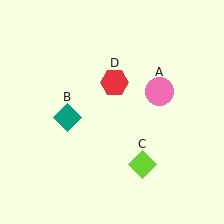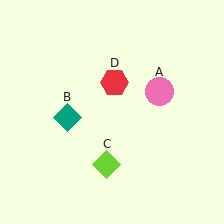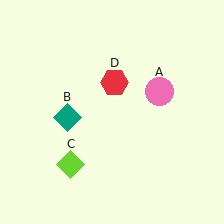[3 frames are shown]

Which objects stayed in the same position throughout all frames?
Pink circle (object A) and teal diamond (object B) and red hexagon (object D) remained stationary.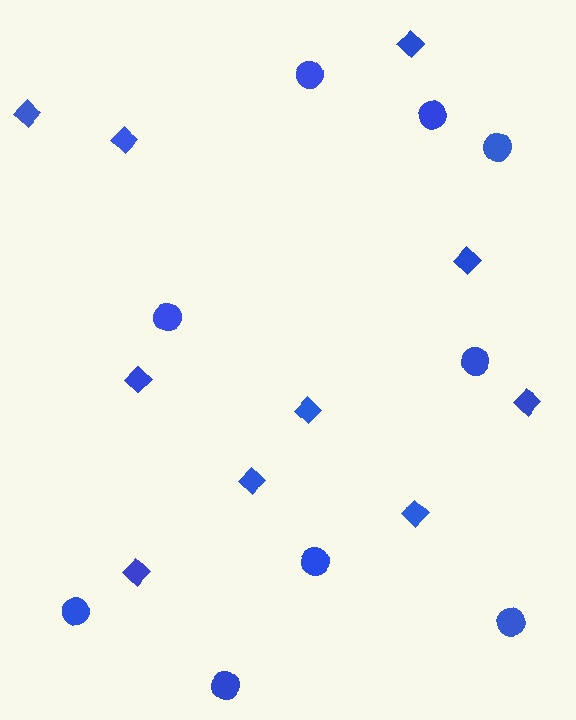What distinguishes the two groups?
There are 2 groups: one group of circles (9) and one group of diamonds (10).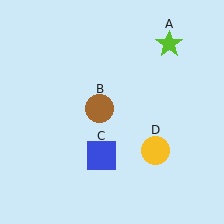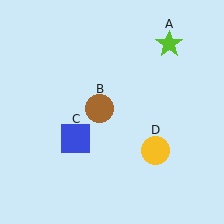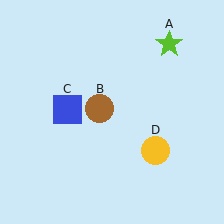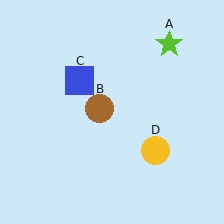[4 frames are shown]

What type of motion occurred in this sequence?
The blue square (object C) rotated clockwise around the center of the scene.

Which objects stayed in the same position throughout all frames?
Lime star (object A) and brown circle (object B) and yellow circle (object D) remained stationary.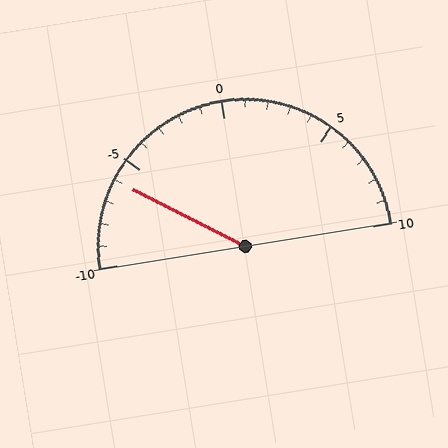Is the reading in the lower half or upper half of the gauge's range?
The reading is in the lower half of the range (-10 to 10).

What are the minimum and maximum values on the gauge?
The gauge ranges from -10 to 10.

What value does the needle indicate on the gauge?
The needle indicates approximately -6.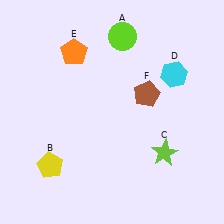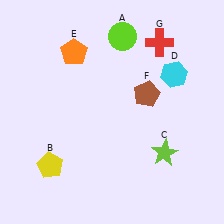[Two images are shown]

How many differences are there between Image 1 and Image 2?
There is 1 difference between the two images.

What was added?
A red cross (G) was added in Image 2.